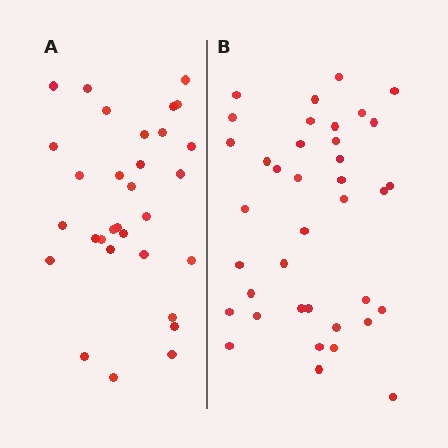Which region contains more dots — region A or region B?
Region B (the right region) has more dots.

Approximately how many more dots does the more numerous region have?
Region B has roughly 8 or so more dots than region A.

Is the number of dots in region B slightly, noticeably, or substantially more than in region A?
Region B has only slightly more — the two regions are fairly close. The ratio is roughly 1.2 to 1.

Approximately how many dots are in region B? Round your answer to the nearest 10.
About 40 dots. (The exact count is 38, which rounds to 40.)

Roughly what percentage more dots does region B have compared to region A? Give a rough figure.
About 25% more.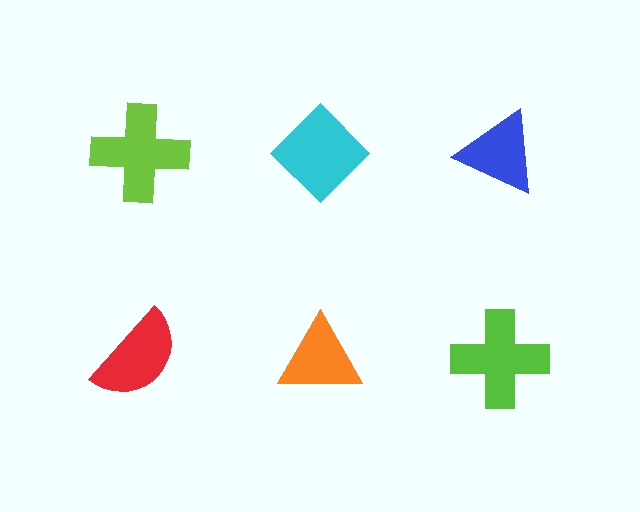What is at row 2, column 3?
A lime cross.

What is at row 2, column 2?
An orange triangle.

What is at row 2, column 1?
A red semicircle.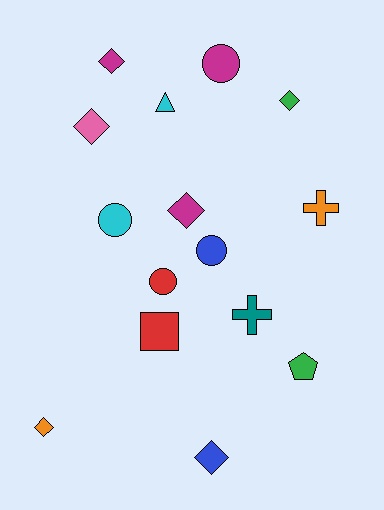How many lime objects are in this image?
There are no lime objects.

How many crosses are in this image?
There are 2 crosses.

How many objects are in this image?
There are 15 objects.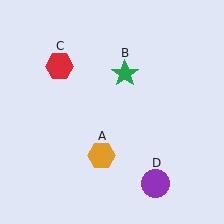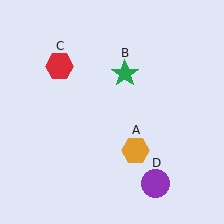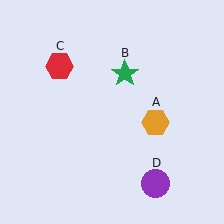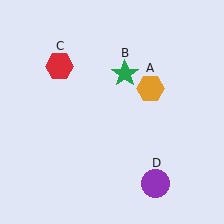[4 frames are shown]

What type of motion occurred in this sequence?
The orange hexagon (object A) rotated counterclockwise around the center of the scene.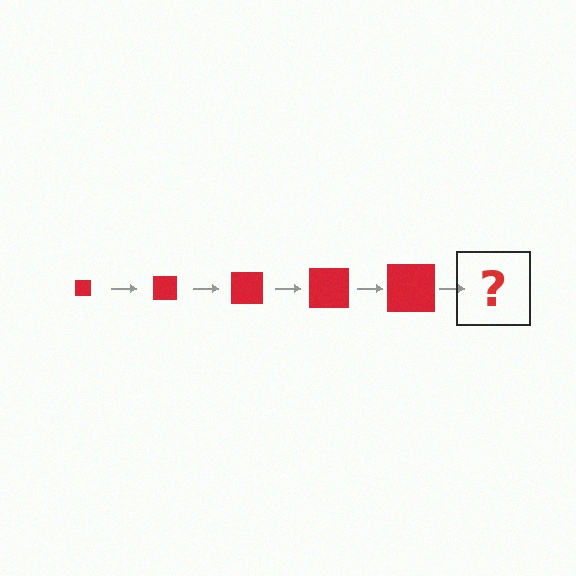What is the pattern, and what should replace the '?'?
The pattern is that the square gets progressively larger each step. The '?' should be a red square, larger than the previous one.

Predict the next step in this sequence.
The next step is a red square, larger than the previous one.